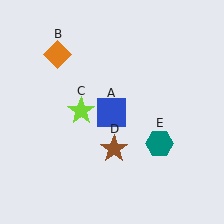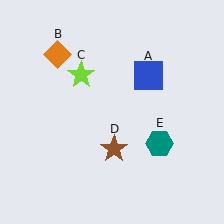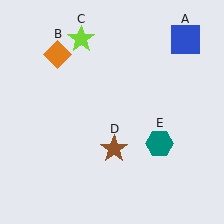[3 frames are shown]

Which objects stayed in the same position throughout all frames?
Orange diamond (object B) and brown star (object D) and teal hexagon (object E) remained stationary.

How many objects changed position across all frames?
2 objects changed position: blue square (object A), lime star (object C).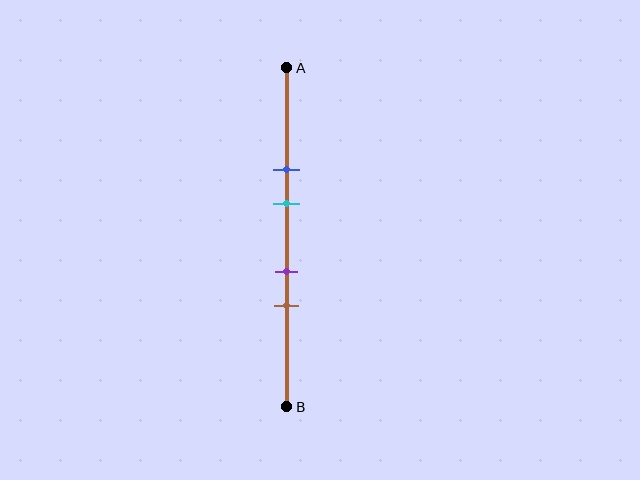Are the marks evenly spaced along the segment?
No, the marks are not evenly spaced.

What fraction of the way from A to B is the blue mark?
The blue mark is approximately 30% (0.3) of the way from A to B.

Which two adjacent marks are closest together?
The purple and brown marks are the closest adjacent pair.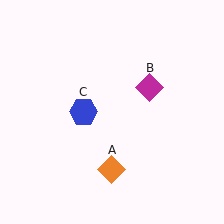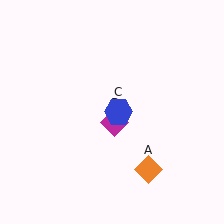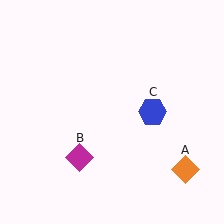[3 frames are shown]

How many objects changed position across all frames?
3 objects changed position: orange diamond (object A), magenta diamond (object B), blue hexagon (object C).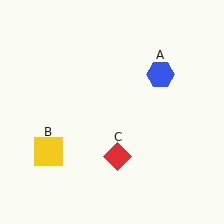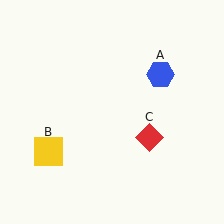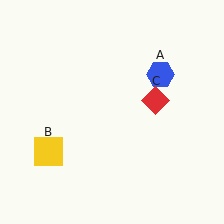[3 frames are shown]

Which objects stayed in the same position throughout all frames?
Blue hexagon (object A) and yellow square (object B) remained stationary.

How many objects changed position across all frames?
1 object changed position: red diamond (object C).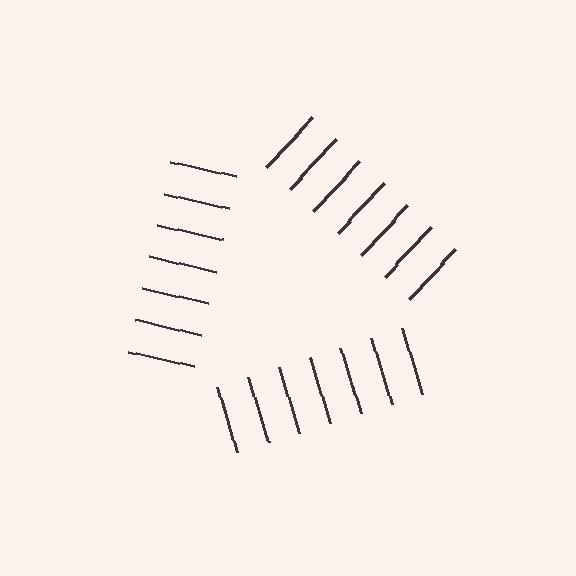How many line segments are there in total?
21 — 7 along each of the 3 edges.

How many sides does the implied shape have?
3 sides — the line-ends trace a triangle.